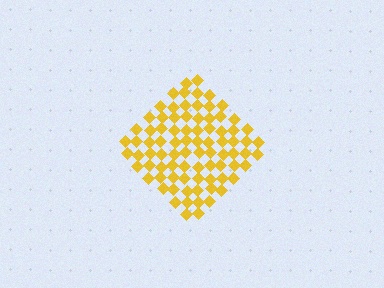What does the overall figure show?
The overall figure shows a diamond.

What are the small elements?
The small elements are diamonds.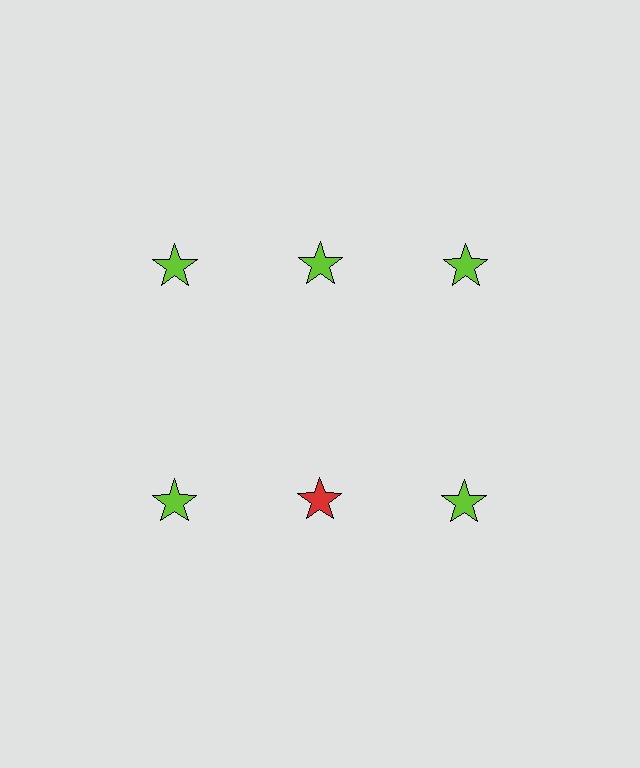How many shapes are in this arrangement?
There are 6 shapes arranged in a grid pattern.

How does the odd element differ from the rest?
It has a different color: red instead of lime.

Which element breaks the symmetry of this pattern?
The red star in the second row, second from left column breaks the symmetry. All other shapes are lime stars.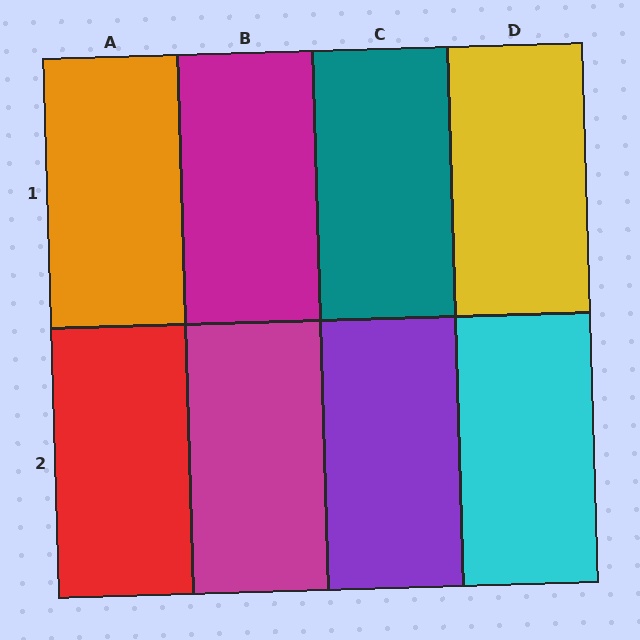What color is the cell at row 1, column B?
Magenta.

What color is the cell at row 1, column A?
Orange.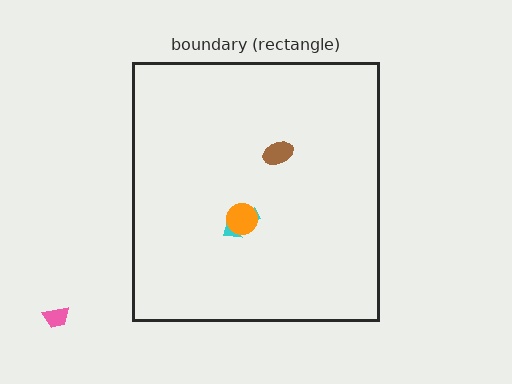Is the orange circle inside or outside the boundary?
Inside.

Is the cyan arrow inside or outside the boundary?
Inside.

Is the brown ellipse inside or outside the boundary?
Inside.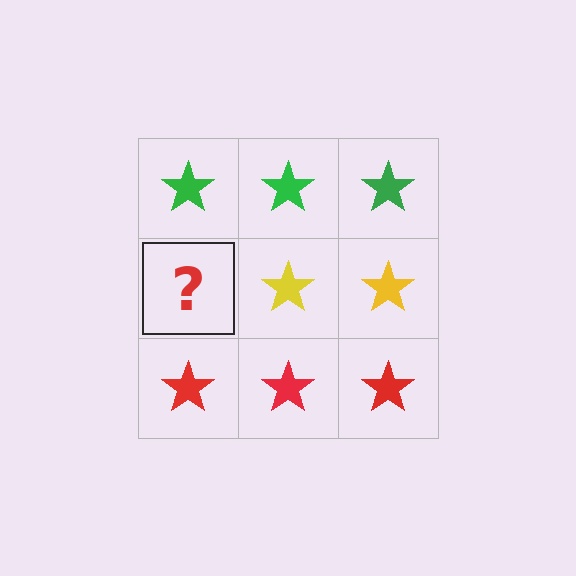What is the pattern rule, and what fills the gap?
The rule is that each row has a consistent color. The gap should be filled with a yellow star.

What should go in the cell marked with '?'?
The missing cell should contain a yellow star.